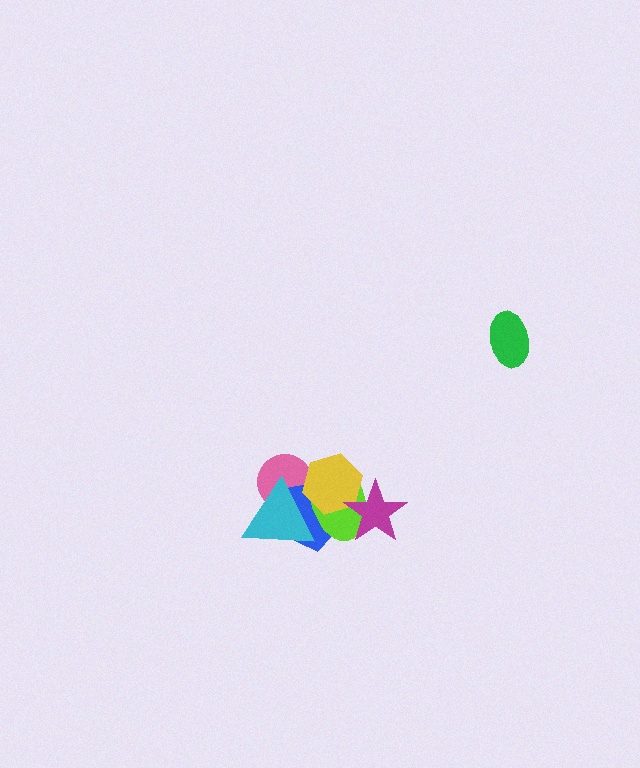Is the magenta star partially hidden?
No, no other shape covers it.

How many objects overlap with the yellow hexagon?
5 objects overlap with the yellow hexagon.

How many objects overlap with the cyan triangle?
4 objects overlap with the cyan triangle.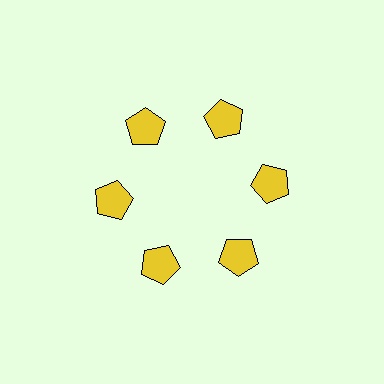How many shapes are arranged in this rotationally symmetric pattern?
There are 6 shapes, arranged in 6 groups of 1.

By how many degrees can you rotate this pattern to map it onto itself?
The pattern maps onto itself every 60 degrees of rotation.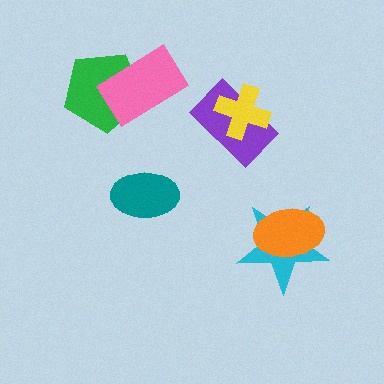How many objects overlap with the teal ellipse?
0 objects overlap with the teal ellipse.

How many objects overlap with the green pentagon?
1 object overlaps with the green pentagon.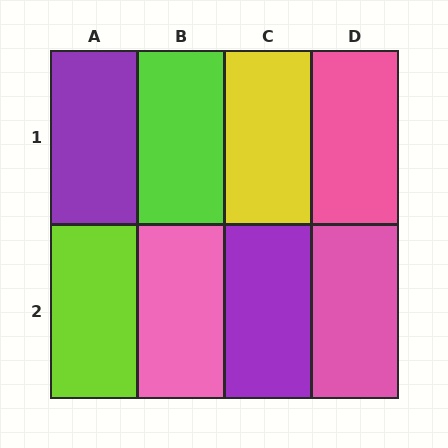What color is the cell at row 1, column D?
Pink.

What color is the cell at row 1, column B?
Lime.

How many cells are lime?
2 cells are lime.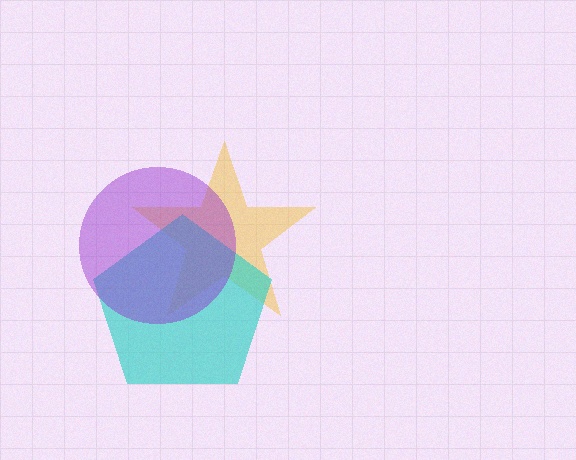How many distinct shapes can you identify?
There are 3 distinct shapes: a yellow star, a cyan pentagon, a purple circle.